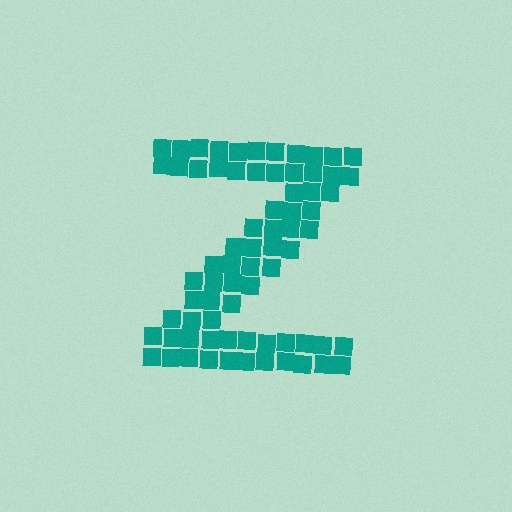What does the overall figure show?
The overall figure shows the letter Z.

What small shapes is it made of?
It is made of small squares.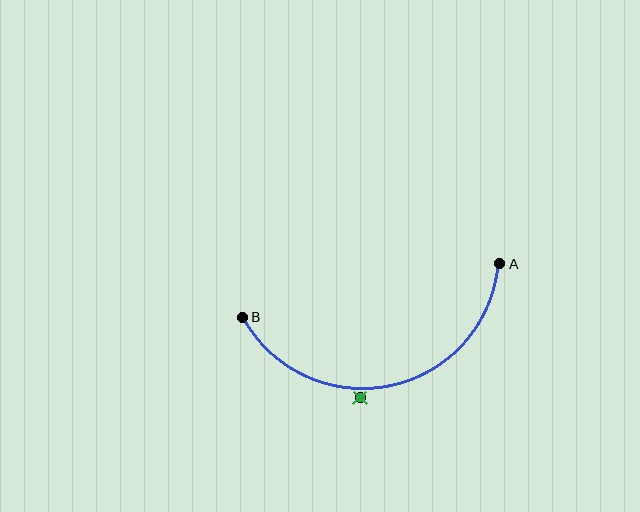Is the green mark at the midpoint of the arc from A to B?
No — the green mark does not lie on the arc at all. It sits slightly outside the curve.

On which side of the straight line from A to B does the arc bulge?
The arc bulges below the straight line connecting A and B.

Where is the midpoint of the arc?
The arc midpoint is the point on the curve farthest from the straight line joining A and B. It sits below that line.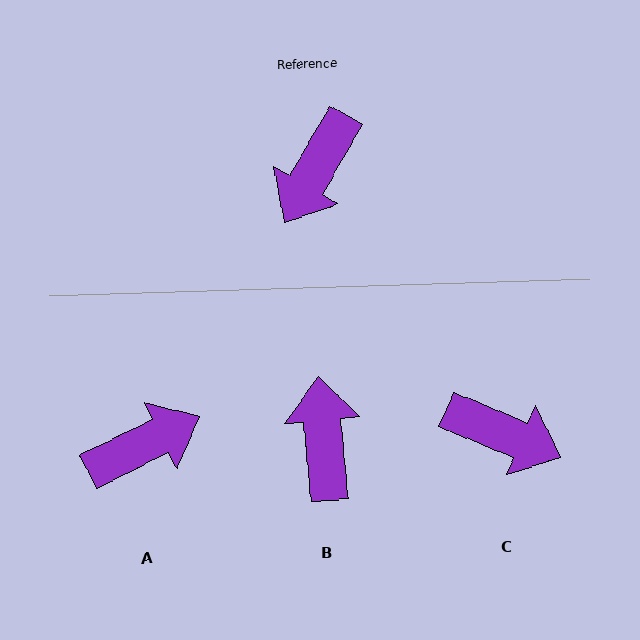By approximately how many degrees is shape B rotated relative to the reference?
Approximately 145 degrees clockwise.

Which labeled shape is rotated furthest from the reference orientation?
A, about 146 degrees away.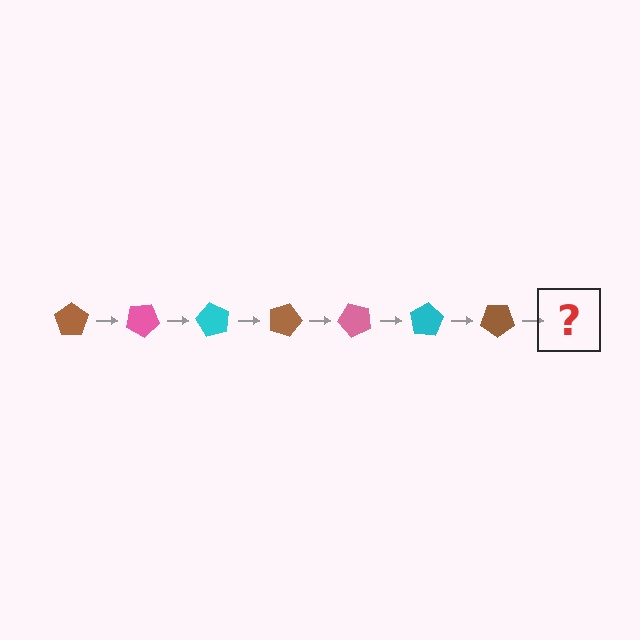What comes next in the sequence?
The next element should be a pink pentagon, rotated 210 degrees from the start.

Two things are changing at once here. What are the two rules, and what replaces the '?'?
The two rules are that it rotates 30 degrees each step and the color cycles through brown, pink, and cyan. The '?' should be a pink pentagon, rotated 210 degrees from the start.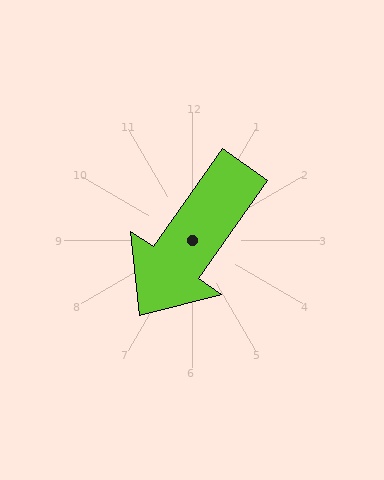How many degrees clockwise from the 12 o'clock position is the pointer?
Approximately 215 degrees.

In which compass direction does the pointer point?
Southwest.